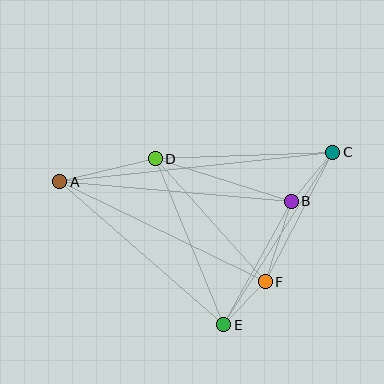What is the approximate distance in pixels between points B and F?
The distance between B and F is approximately 85 pixels.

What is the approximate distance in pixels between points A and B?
The distance between A and B is approximately 232 pixels.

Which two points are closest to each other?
Points E and F are closest to each other.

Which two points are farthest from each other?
Points A and C are farthest from each other.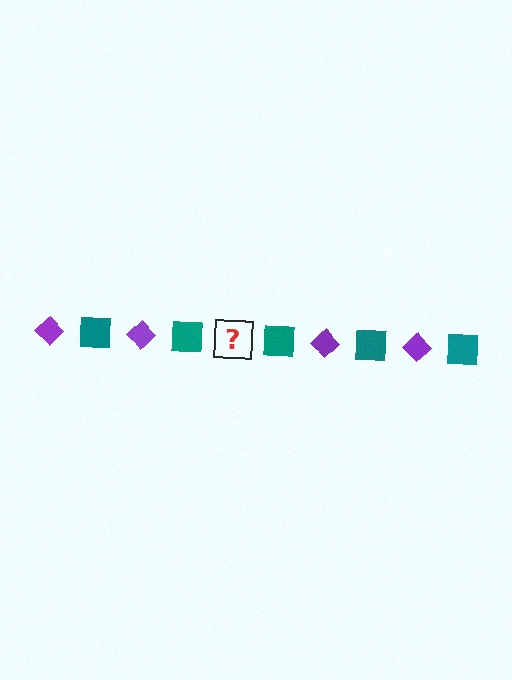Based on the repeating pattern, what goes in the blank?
The blank should be a purple diamond.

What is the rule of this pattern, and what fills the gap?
The rule is that the pattern alternates between purple diamond and teal square. The gap should be filled with a purple diamond.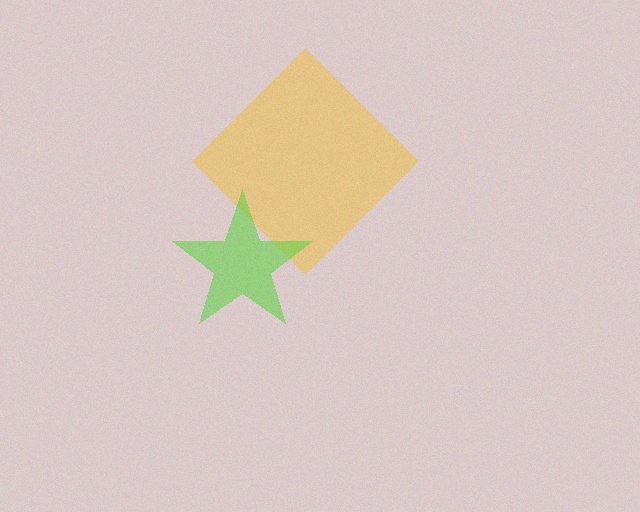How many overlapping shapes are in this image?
There are 2 overlapping shapes in the image.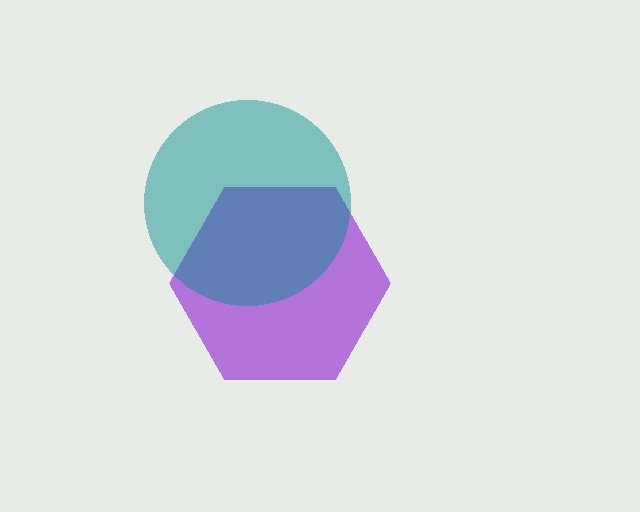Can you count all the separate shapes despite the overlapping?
Yes, there are 2 separate shapes.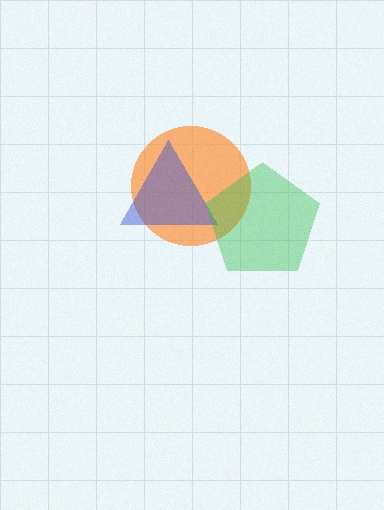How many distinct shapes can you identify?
There are 3 distinct shapes: an orange circle, a blue triangle, a green pentagon.